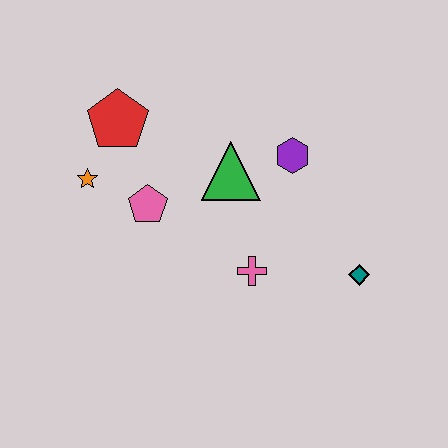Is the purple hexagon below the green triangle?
No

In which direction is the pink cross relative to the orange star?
The pink cross is to the right of the orange star.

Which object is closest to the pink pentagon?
The orange star is closest to the pink pentagon.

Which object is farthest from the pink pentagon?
The teal diamond is farthest from the pink pentagon.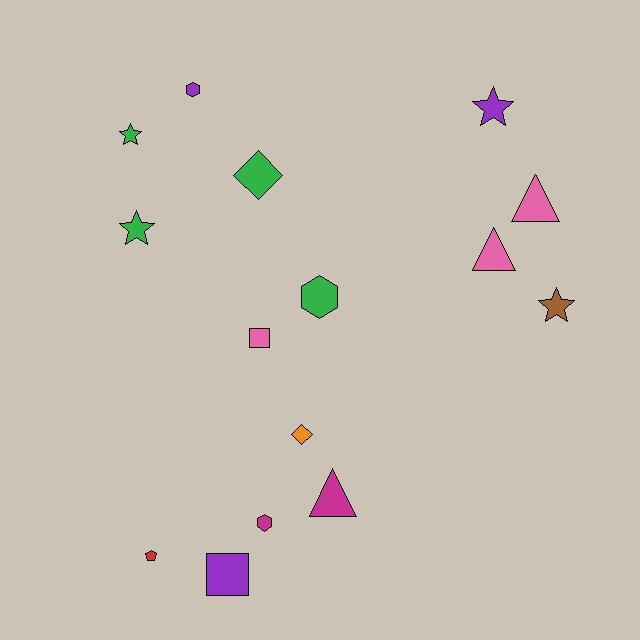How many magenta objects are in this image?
There are 2 magenta objects.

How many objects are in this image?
There are 15 objects.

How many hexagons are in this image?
There are 3 hexagons.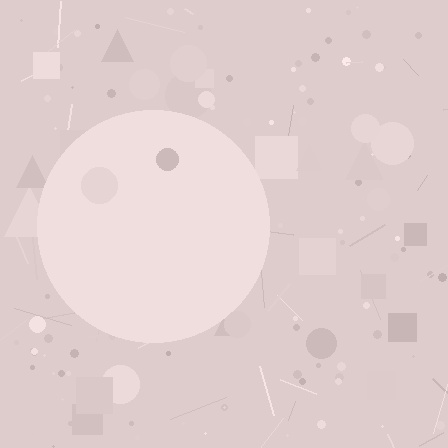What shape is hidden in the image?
A circle is hidden in the image.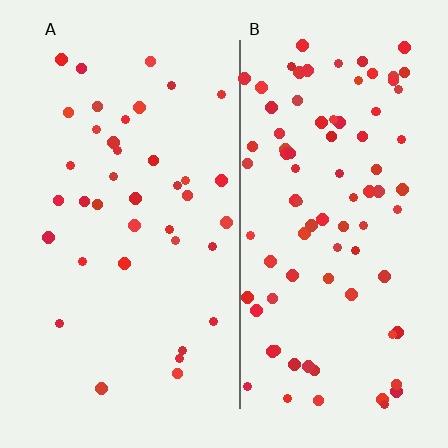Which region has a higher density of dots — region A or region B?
B (the right).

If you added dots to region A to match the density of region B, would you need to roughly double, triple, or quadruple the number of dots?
Approximately double.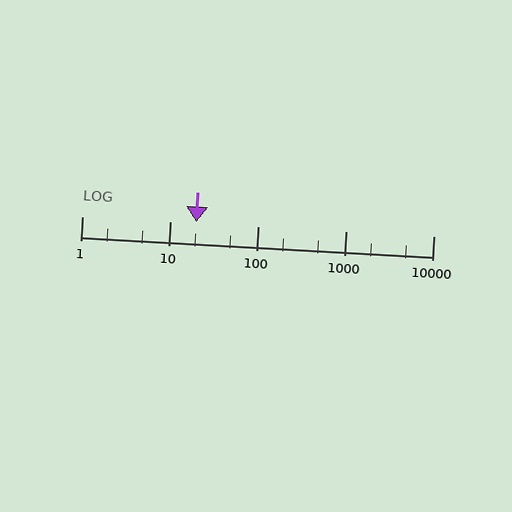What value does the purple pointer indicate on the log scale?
The pointer indicates approximately 20.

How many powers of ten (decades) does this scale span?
The scale spans 4 decades, from 1 to 10000.